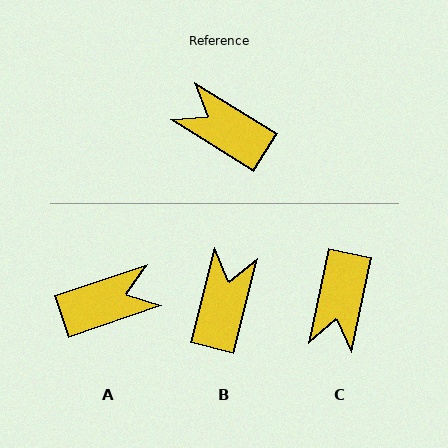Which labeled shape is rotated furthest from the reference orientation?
A, about 129 degrees away.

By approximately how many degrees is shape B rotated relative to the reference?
Approximately 72 degrees clockwise.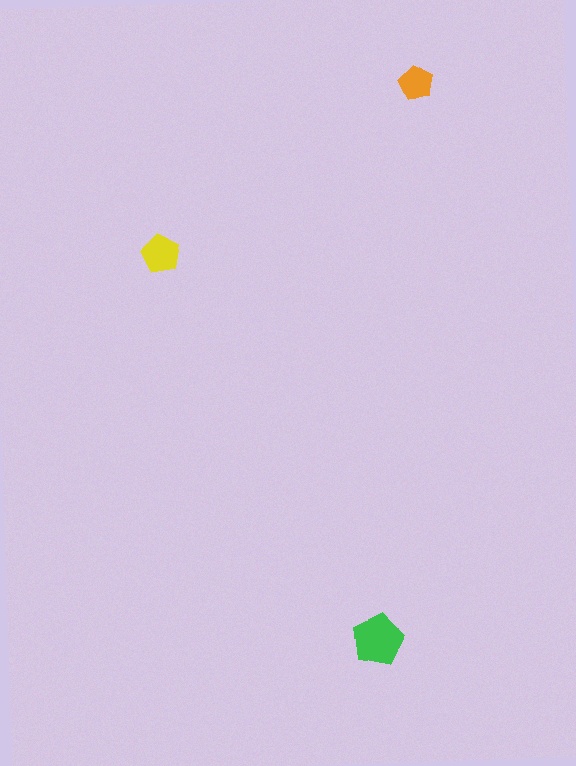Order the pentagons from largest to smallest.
the green one, the yellow one, the orange one.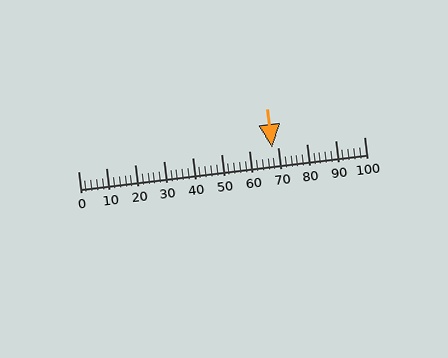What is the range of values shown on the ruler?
The ruler shows values from 0 to 100.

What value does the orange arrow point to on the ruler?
The orange arrow points to approximately 68.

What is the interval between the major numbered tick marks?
The major tick marks are spaced 10 units apart.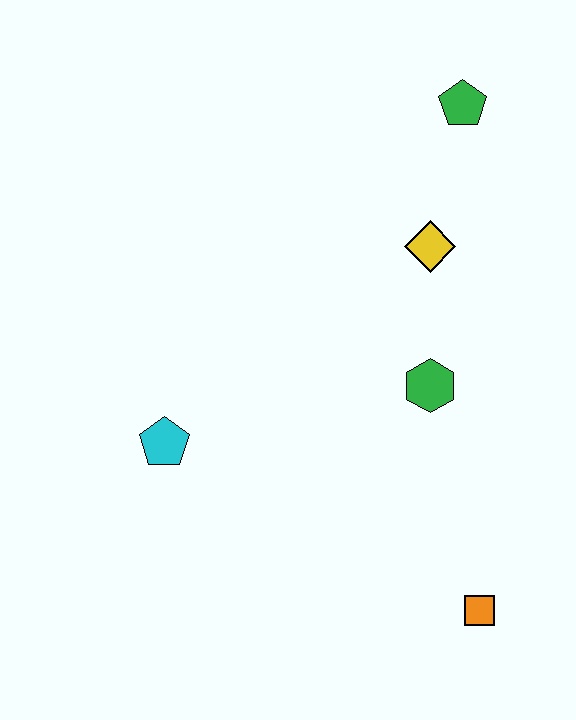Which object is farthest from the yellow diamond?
The orange square is farthest from the yellow diamond.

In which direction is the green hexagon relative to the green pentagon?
The green hexagon is below the green pentagon.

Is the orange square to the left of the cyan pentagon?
No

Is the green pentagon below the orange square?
No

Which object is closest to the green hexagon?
The yellow diamond is closest to the green hexagon.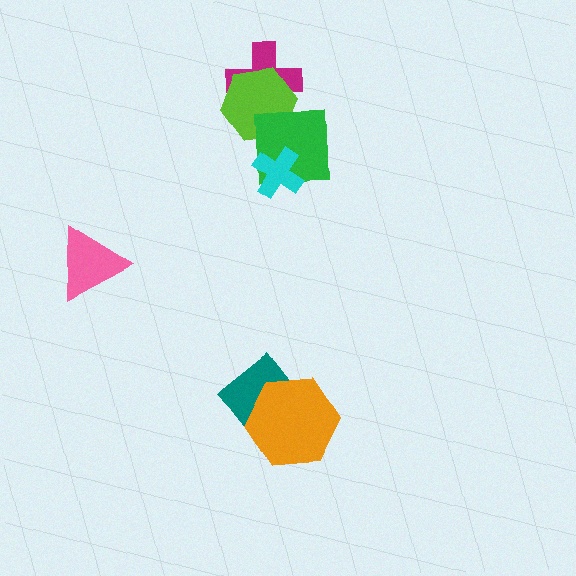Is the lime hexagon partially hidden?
Yes, it is partially covered by another shape.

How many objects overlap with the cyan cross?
1 object overlaps with the cyan cross.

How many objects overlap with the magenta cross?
2 objects overlap with the magenta cross.